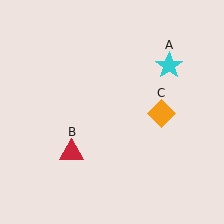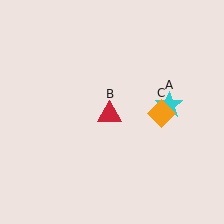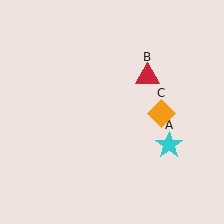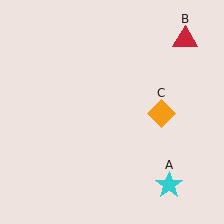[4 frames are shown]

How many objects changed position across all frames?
2 objects changed position: cyan star (object A), red triangle (object B).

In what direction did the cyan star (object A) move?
The cyan star (object A) moved down.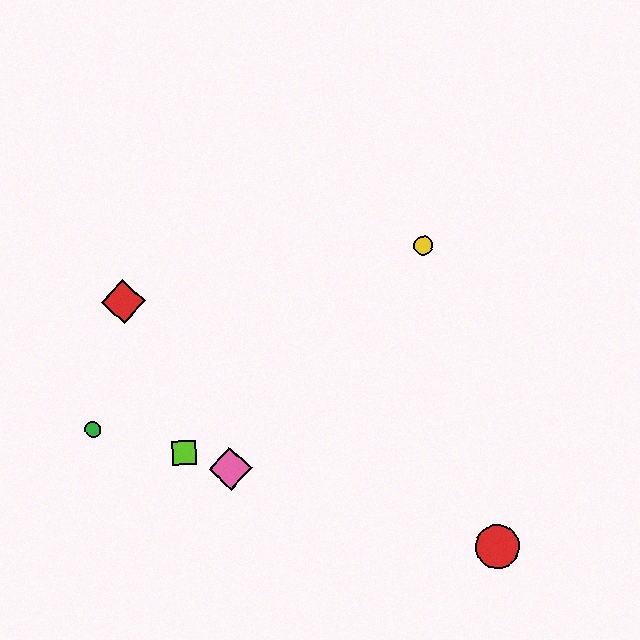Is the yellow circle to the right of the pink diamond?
Yes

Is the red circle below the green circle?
Yes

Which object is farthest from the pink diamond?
The yellow circle is farthest from the pink diamond.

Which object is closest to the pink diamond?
The lime square is closest to the pink diamond.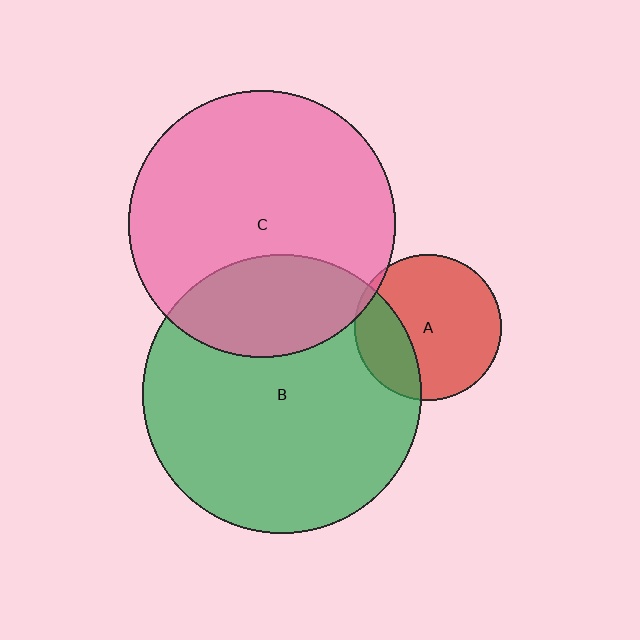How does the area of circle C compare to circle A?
Approximately 3.3 times.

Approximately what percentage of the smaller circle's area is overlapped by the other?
Approximately 30%.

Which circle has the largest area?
Circle B (green).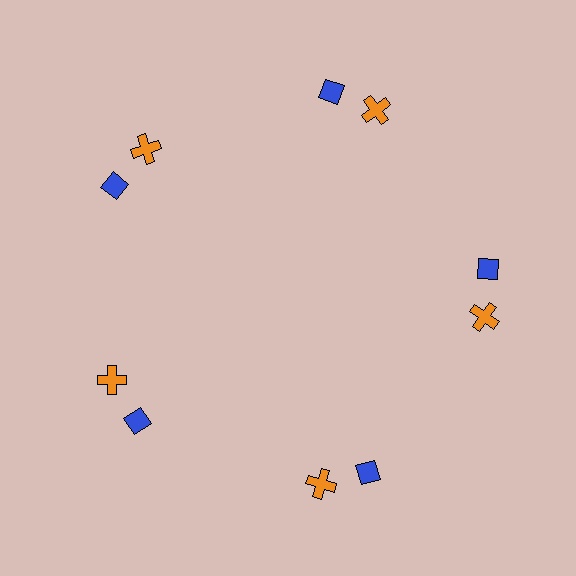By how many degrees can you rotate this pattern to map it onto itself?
The pattern maps onto itself every 72 degrees of rotation.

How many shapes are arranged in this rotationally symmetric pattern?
There are 10 shapes, arranged in 5 groups of 2.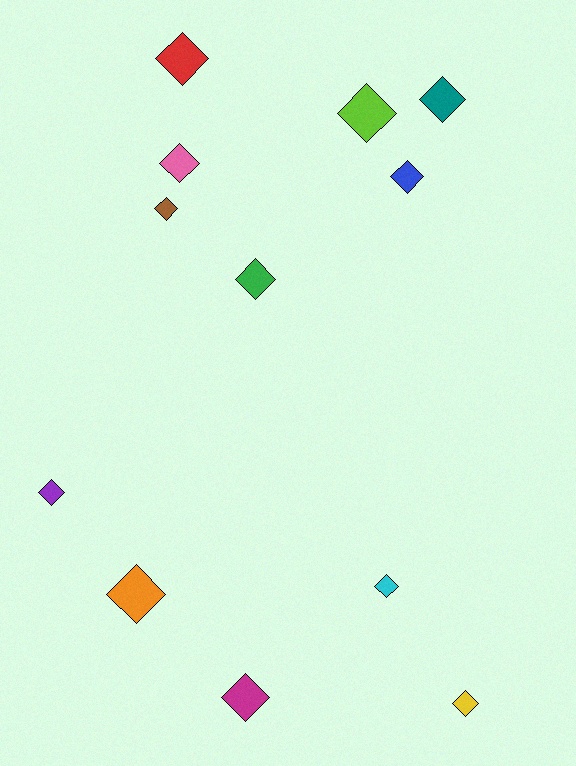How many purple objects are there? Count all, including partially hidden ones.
There is 1 purple object.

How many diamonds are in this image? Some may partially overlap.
There are 12 diamonds.